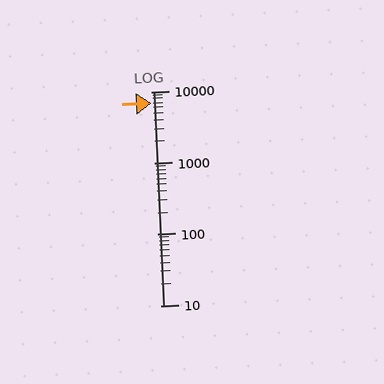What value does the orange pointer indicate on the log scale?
The pointer indicates approximately 7000.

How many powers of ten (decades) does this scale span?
The scale spans 3 decades, from 10 to 10000.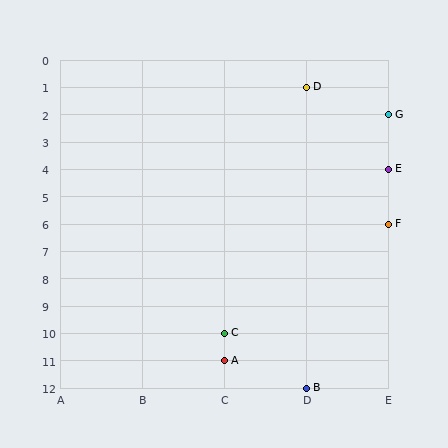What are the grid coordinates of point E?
Point E is at grid coordinates (E, 4).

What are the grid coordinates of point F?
Point F is at grid coordinates (E, 6).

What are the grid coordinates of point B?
Point B is at grid coordinates (D, 12).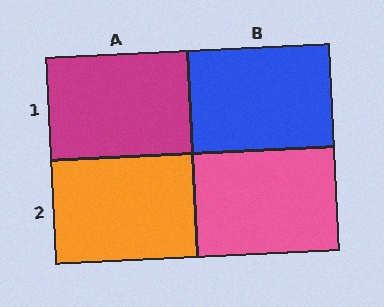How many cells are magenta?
1 cell is magenta.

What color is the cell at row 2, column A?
Orange.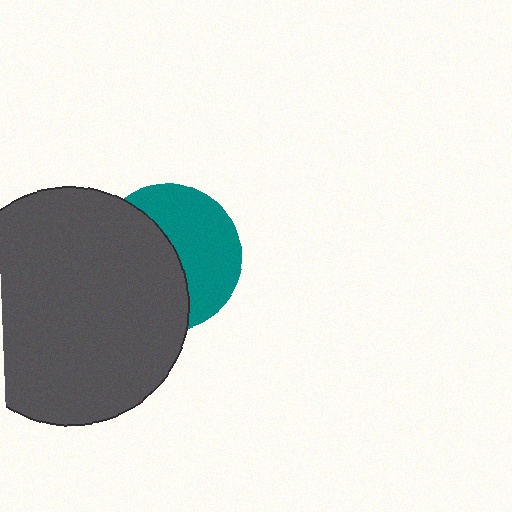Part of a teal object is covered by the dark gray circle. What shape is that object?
It is a circle.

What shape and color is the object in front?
The object in front is a dark gray circle.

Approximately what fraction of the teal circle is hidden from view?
Roughly 52% of the teal circle is hidden behind the dark gray circle.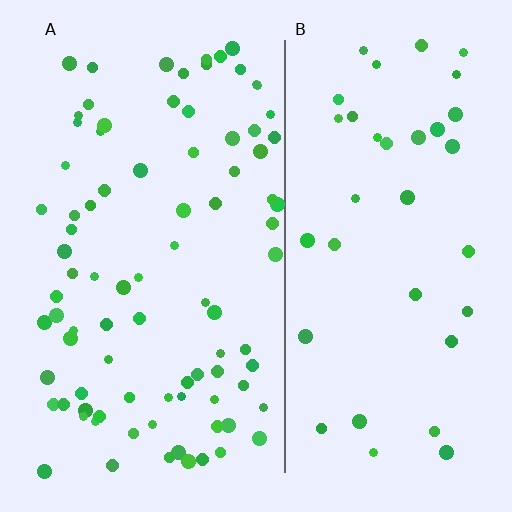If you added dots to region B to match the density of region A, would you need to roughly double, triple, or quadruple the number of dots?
Approximately double.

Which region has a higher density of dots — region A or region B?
A (the left).